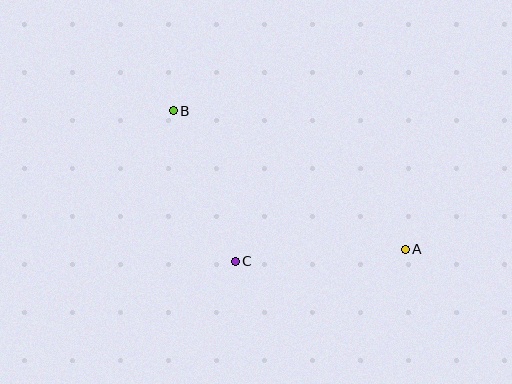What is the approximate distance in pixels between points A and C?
The distance between A and C is approximately 171 pixels.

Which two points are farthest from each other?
Points A and B are farthest from each other.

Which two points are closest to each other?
Points B and C are closest to each other.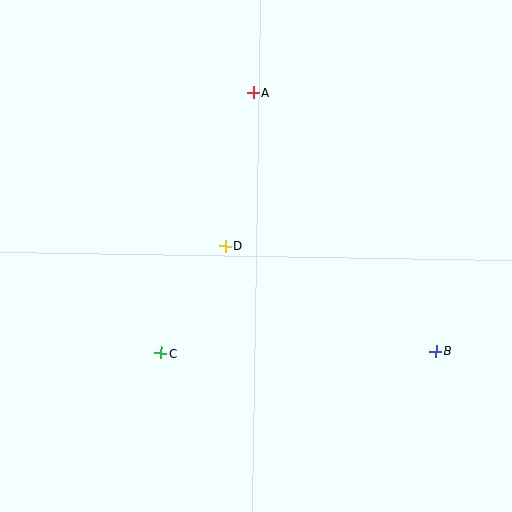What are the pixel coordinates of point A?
Point A is at (253, 92).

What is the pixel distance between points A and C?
The distance between A and C is 276 pixels.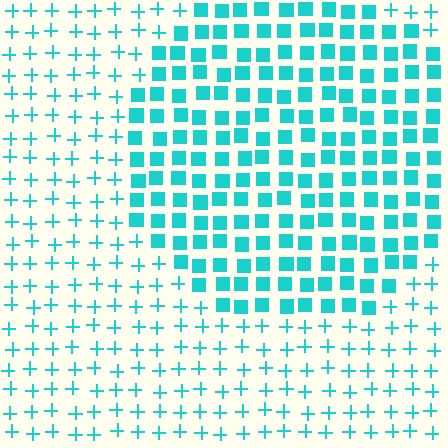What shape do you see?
I see a circle.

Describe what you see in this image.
The image is filled with small cyan elements arranged in a uniform grid. A circle-shaped region contains squares, while the surrounding area contains plus signs. The boundary is defined purely by the change in element shape.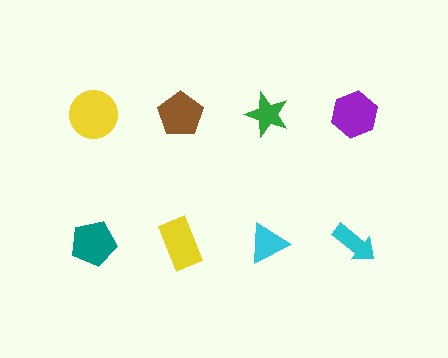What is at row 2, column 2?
A yellow rectangle.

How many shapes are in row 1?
4 shapes.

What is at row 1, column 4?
A purple hexagon.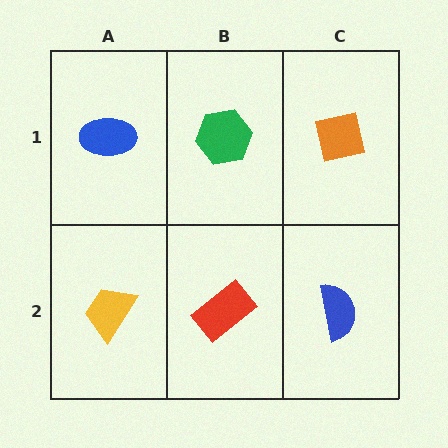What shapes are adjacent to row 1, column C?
A blue semicircle (row 2, column C), a green hexagon (row 1, column B).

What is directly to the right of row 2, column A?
A red rectangle.